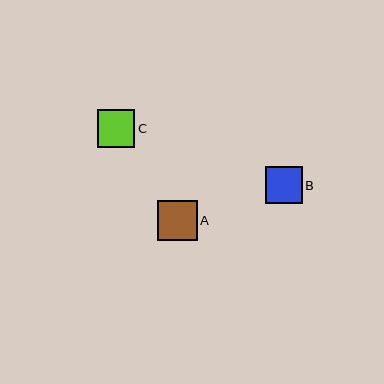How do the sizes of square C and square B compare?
Square C and square B are approximately the same size.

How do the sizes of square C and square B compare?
Square C and square B are approximately the same size.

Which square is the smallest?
Square B is the smallest with a size of approximately 37 pixels.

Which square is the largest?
Square A is the largest with a size of approximately 39 pixels.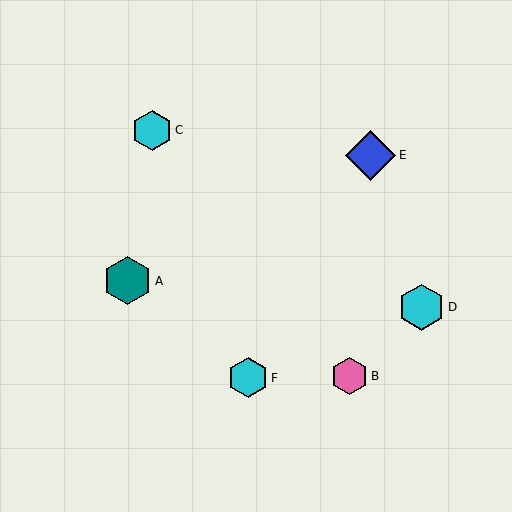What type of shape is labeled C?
Shape C is a cyan hexagon.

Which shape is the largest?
The blue diamond (labeled E) is the largest.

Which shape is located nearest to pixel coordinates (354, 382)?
The pink hexagon (labeled B) at (349, 376) is nearest to that location.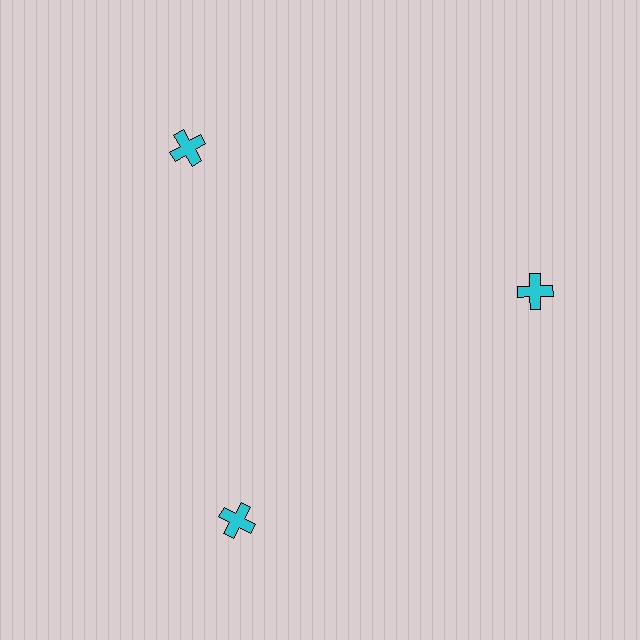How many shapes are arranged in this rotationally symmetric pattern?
There are 3 shapes, arranged in 3 groups of 1.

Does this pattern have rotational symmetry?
Yes, this pattern has 3-fold rotational symmetry. It looks the same after rotating 120 degrees around the center.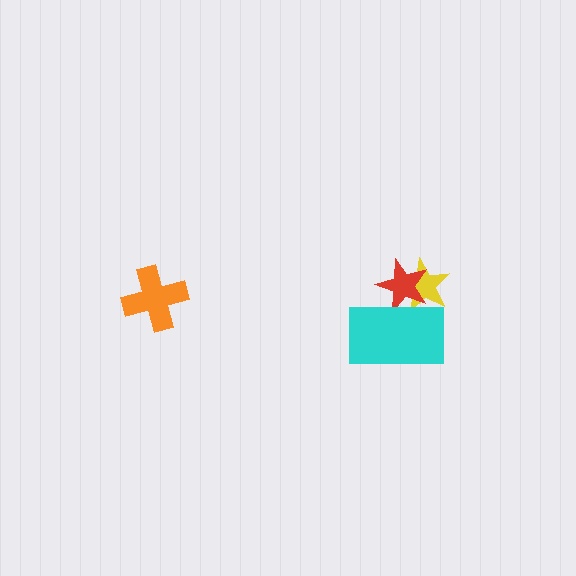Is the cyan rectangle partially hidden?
No, no other shape covers it.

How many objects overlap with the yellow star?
2 objects overlap with the yellow star.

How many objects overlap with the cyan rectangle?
2 objects overlap with the cyan rectangle.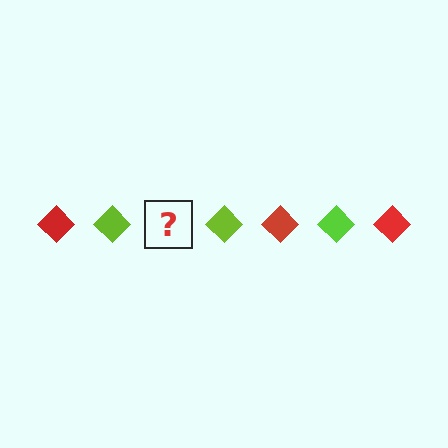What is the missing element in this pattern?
The missing element is a red diamond.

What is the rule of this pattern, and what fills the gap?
The rule is that the pattern cycles through red, lime diamonds. The gap should be filled with a red diamond.